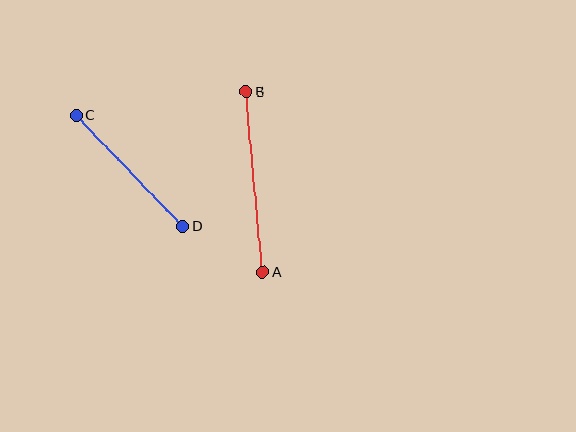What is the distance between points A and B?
The distance is approximately 181 pixels.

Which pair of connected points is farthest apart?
Points A and B are farthest apart.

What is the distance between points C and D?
The distance is approximately 154 pixels.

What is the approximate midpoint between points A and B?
The midpoint is at approximately (255, 182) pixels.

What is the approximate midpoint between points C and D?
The midpoint is at approximately (129, 171) pixels.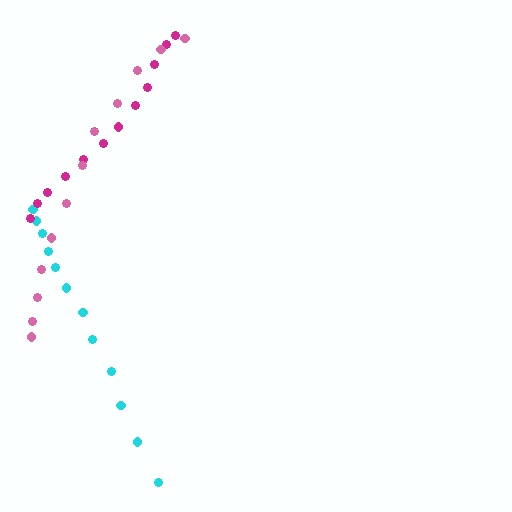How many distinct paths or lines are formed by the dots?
There are 3 distinct paths.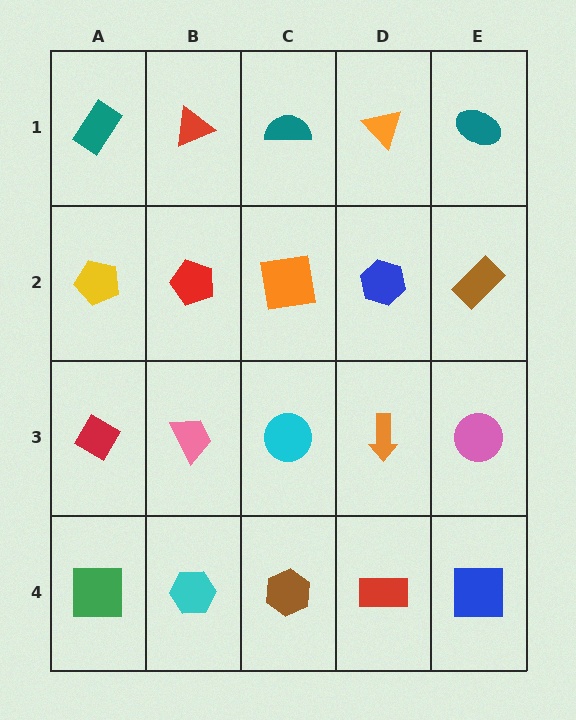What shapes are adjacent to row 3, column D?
A blue hexagon (row 2, column D), a red rectangle (row 4, column D), a cyan circle (row 3, column C), a pink circle (row 3, column E).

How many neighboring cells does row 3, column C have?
4.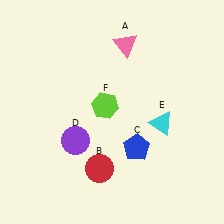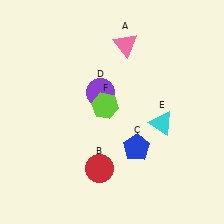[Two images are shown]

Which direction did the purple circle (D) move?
The purple circle (D) moved up.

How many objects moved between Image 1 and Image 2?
1 object moved between the two images.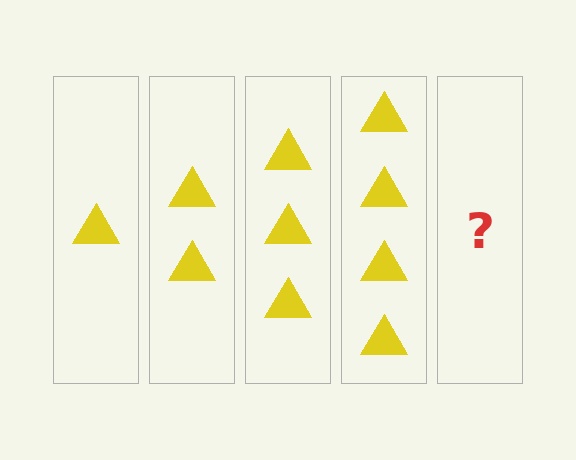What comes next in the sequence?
The next element should be 5 triangles.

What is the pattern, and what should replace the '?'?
The pattern is that each step adds one more triangle. The '?' should be 5 triangles.